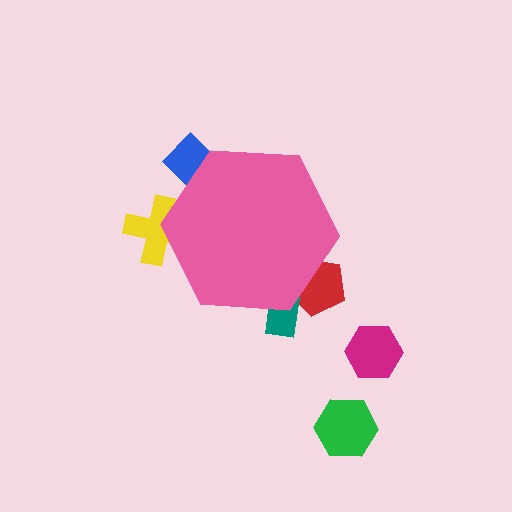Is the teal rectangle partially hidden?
Yes, the teal rectangle is partially hidden behind the pink hexagon.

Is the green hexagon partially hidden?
No, the green hexagon is fully visible.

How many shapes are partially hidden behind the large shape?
4 shapes are partially hidden.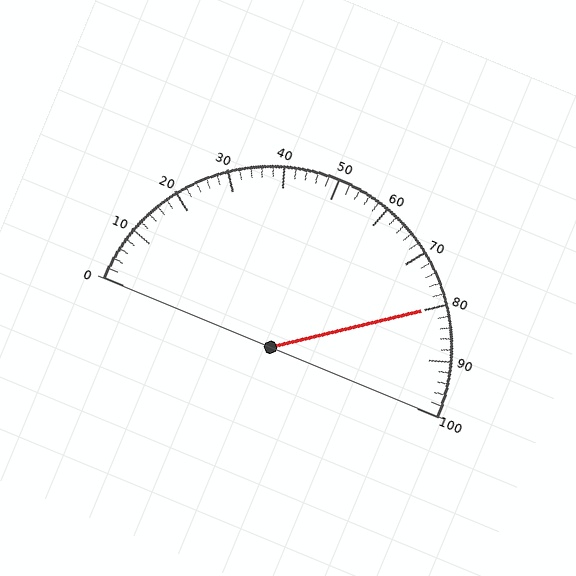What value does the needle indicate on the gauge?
The needle indicates approximately 80.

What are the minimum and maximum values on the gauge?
The gauge ranges from 0 to 100.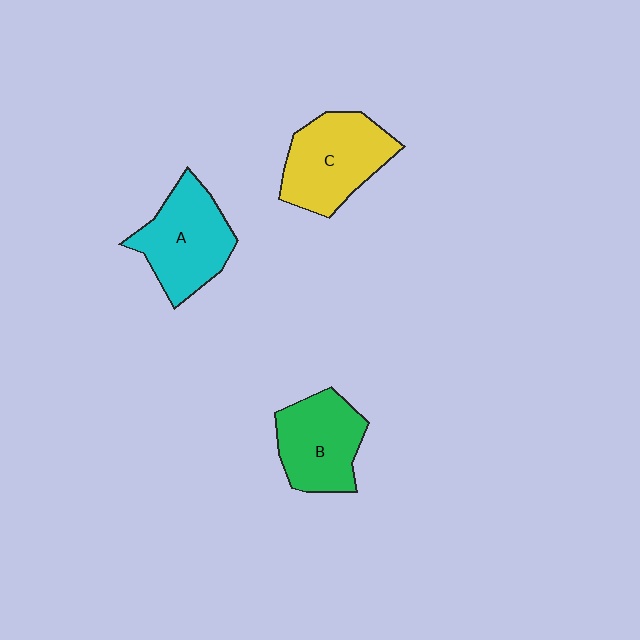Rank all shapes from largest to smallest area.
From largest to smallest: C (yellow), A (cyan), B (green).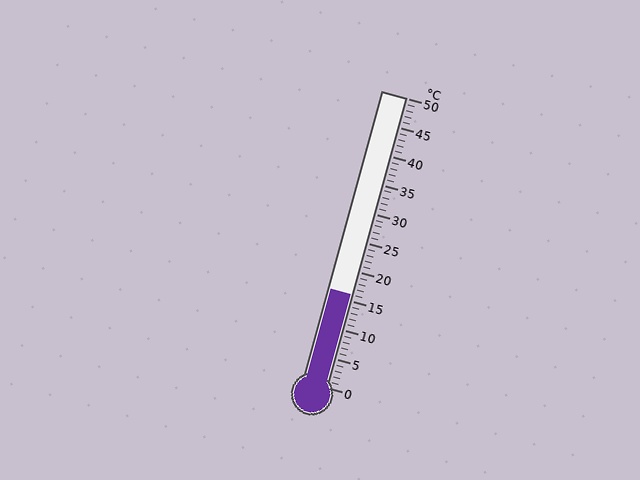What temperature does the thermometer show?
The thermometer shows approximately 16°C.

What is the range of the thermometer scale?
The thermometer scale ranges from 0°C to 50°C.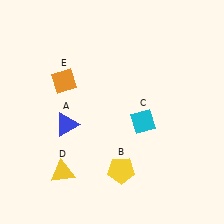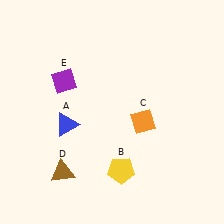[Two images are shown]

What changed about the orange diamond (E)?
In Image 1, E is orange. In Image 2, it changed to purple.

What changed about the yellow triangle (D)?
In Image 1, D is yellow. In Image 2, it changed to brown.